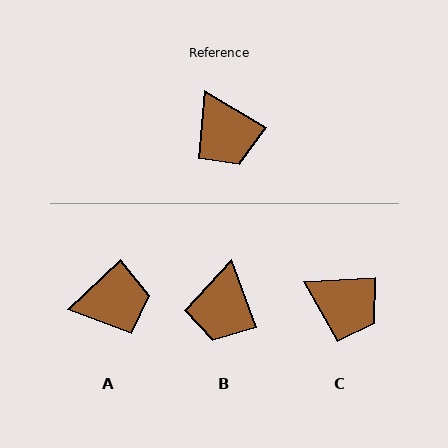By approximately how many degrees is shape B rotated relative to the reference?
Approximately 39 degrees clockwise.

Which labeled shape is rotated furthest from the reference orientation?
A, about 74 degrees away.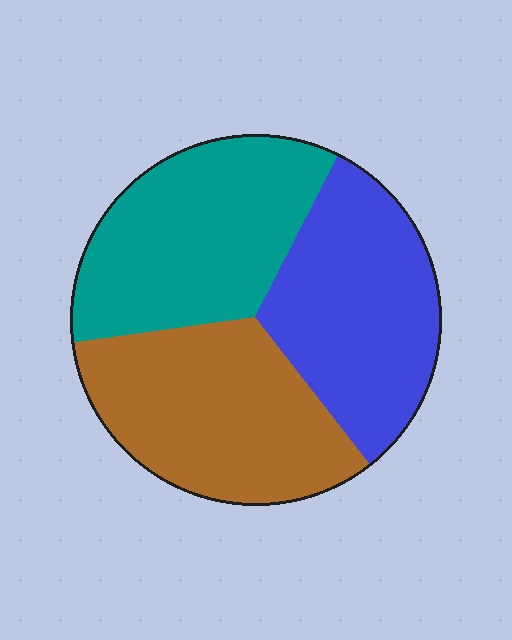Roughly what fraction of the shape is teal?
Teal takes up about one third (1/3) of the shape.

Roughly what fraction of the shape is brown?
Brown covers 34% of the shape.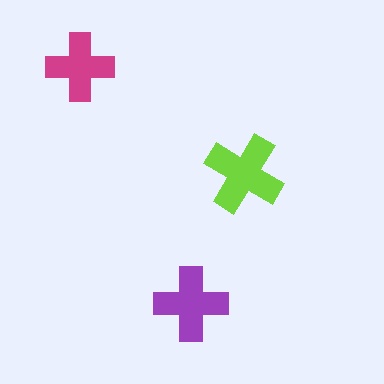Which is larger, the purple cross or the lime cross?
The lime one.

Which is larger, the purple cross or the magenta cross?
The purple one.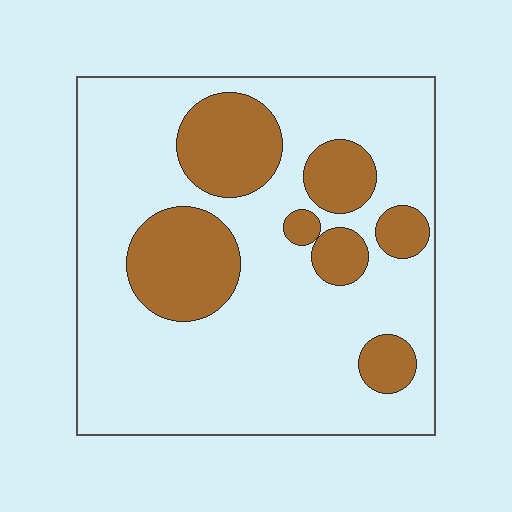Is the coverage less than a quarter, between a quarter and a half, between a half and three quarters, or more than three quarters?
Between a quarter and a half.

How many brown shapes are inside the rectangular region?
7.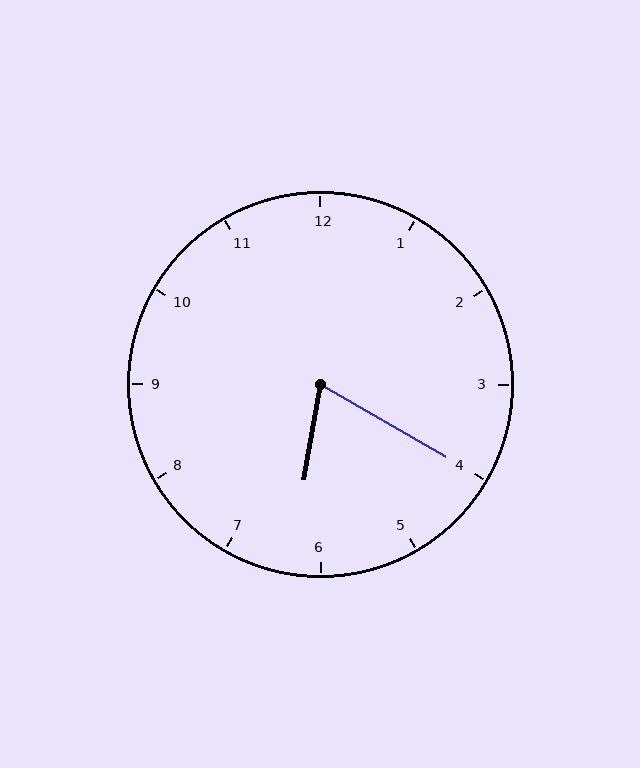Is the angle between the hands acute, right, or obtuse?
It is acute.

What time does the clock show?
6:20.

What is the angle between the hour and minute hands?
Approximately 70 degrees.